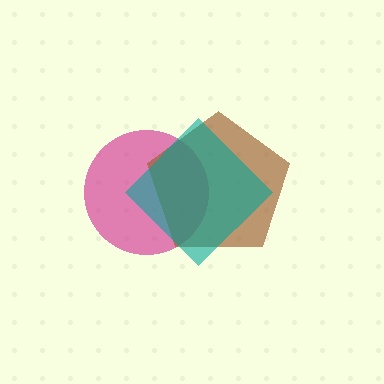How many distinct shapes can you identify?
There are 3 distinct shapes: a magenta circle, a brown pentagon, a teal diamond.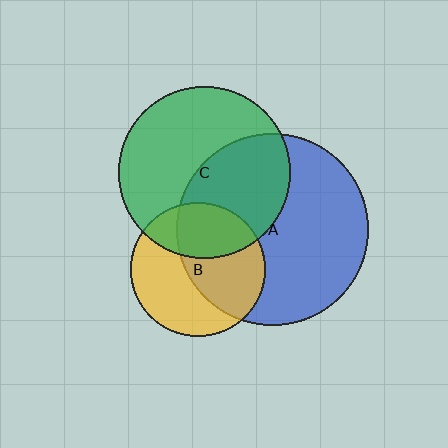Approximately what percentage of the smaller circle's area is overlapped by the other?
Approximately 55%.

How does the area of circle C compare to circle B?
Approximately 1.6 times.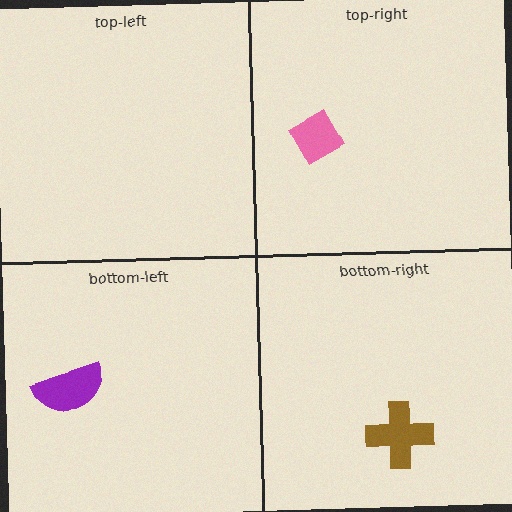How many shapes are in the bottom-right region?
1.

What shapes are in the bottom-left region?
The purple semicircle.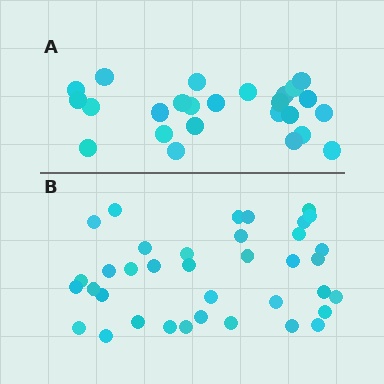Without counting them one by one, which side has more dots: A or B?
Region B (the bottom region) has more dots.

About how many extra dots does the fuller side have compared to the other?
Region B has roughly 12 or so more dots than region A.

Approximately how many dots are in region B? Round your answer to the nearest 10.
About 40 dots. (The exact count is 37, which rounds to 40.)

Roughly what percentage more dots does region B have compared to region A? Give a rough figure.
About 50% more.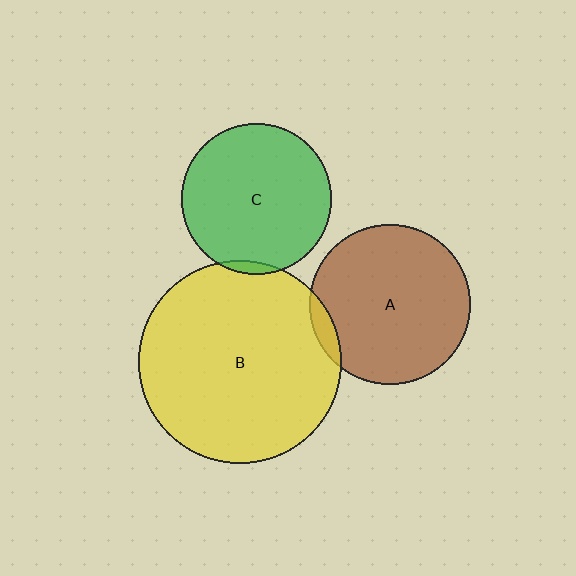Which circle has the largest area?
Circle B (yellow).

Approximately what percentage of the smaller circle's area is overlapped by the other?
Approximately 5%.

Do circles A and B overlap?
Yes.